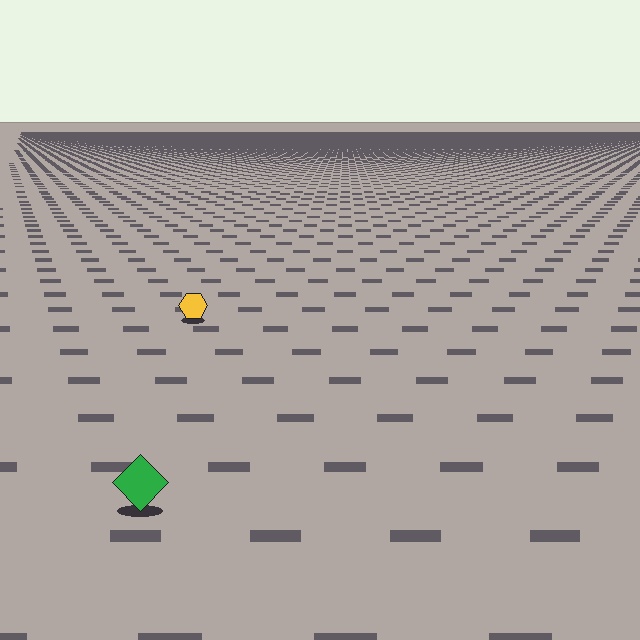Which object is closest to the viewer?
The green diamond is closest. The texture marks near it are larger and more spread out.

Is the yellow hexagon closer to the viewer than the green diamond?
No. The green diamond is closer — you can tell from the texture gradient: the ground texture is coarser near it.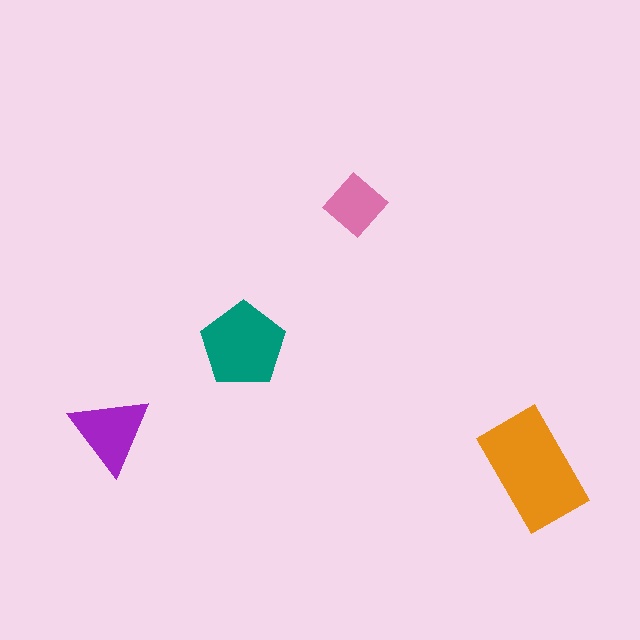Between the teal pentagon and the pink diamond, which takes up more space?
The teal pentagon.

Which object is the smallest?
The pink diamond.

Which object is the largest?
The orange rectangle.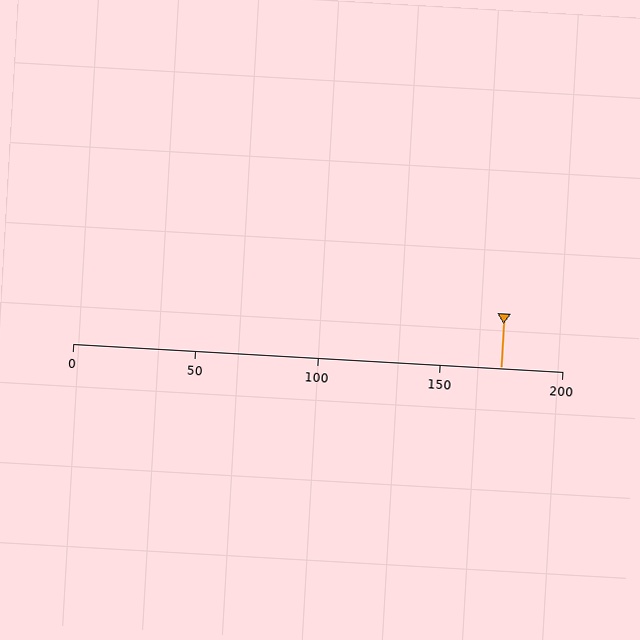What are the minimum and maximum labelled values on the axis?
The axis runs from 0 to 200.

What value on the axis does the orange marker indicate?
The marker indicates approximately 175.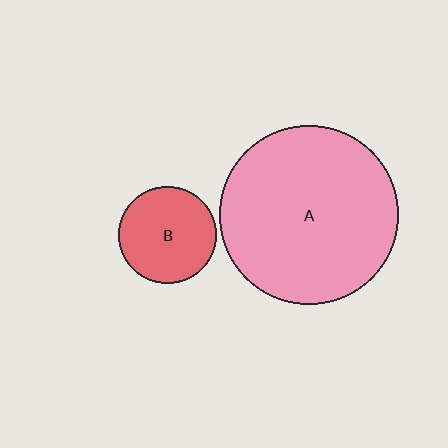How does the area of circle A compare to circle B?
Approximately 3.4 times.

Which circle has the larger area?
Circle A (pink).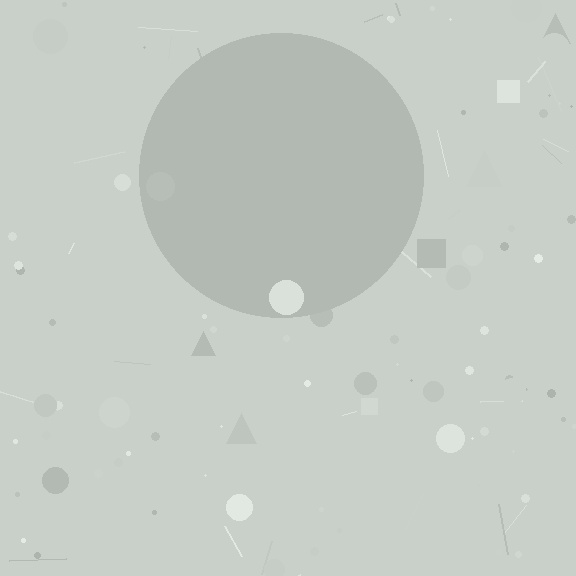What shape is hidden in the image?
A circle is hidden in the image.